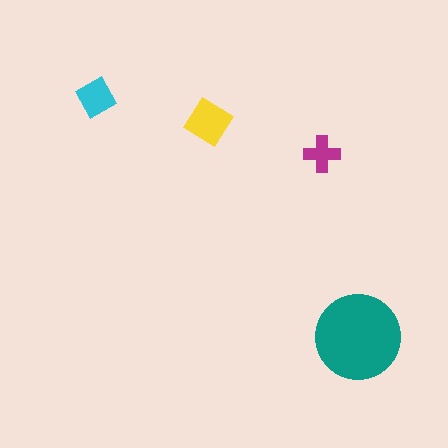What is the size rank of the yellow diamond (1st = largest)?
2nd.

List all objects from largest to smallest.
The teal circle, the yellow diamond, the cyan diamond, the magenta cross.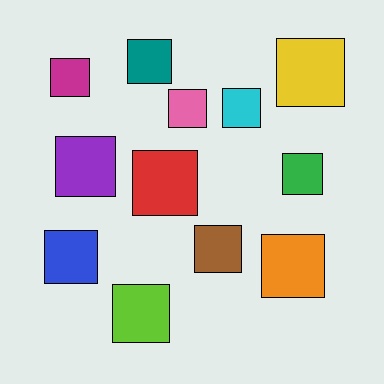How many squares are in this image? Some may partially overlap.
There are 12 squares.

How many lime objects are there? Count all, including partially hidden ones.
There is 1 lime object.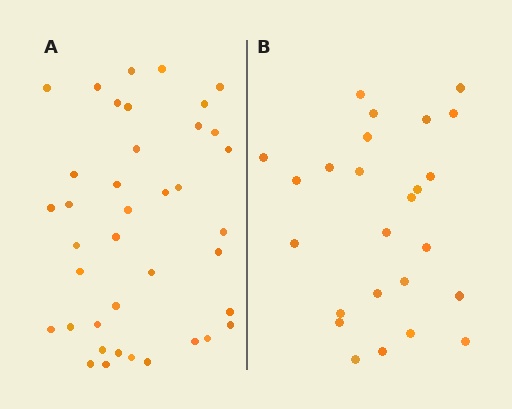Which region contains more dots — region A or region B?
Region A (the left region) has more dots.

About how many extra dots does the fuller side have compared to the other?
Region A has approximately 15 more dots than region B.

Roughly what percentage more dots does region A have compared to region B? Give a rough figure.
About 55% more.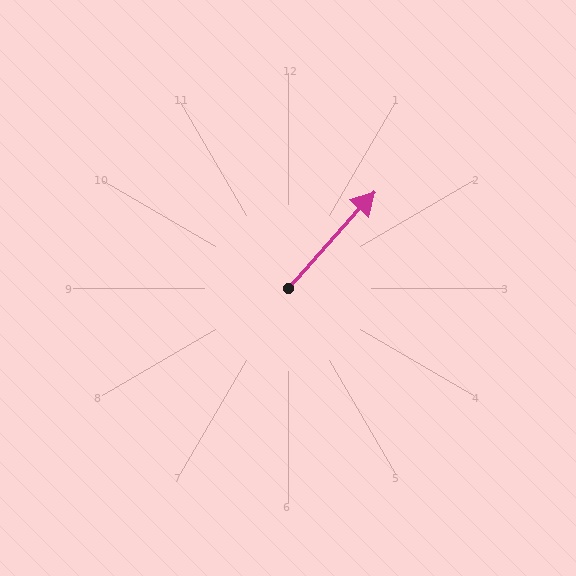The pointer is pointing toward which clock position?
Roughly 1 o'clock.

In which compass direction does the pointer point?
Northeast.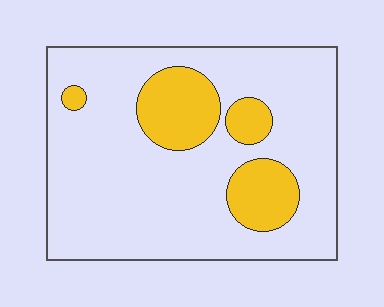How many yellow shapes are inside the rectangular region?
4.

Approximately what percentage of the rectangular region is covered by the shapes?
Approximately 20%.